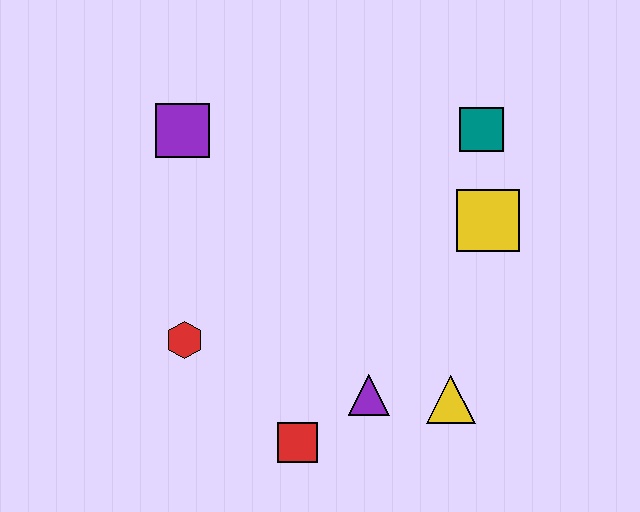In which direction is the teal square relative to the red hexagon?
The teal square is to the right of the red hexagon.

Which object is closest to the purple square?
The red hexagon is closest to the purple square.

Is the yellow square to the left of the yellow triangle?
No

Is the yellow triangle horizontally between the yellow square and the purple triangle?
Yes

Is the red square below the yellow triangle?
Yes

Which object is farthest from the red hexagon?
The teal square is farthest from the red hexagon.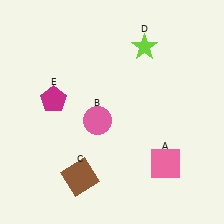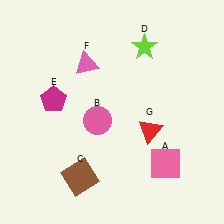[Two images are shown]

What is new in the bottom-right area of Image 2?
A red triangle (G) was added in the bottom-right area of Image 2.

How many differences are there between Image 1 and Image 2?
There are 2 differences between the two images.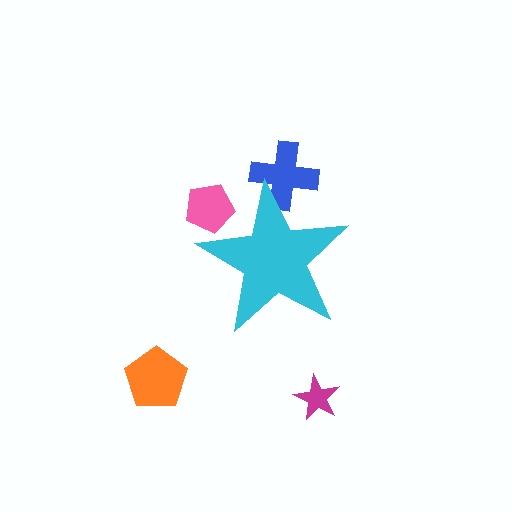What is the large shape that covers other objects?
A cyan star.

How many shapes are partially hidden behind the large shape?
2 shapes are partially hidden.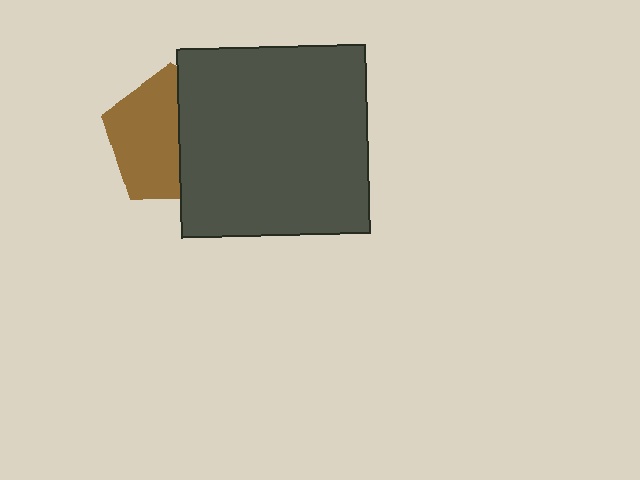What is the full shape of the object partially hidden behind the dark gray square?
The partially hidden object is a brown pentagon.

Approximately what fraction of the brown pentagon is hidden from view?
Roughly 44% of the brown pentagon is hidden behind the dark gray square.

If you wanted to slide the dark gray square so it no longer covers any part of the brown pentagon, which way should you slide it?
Slide it right — that is the most direct way to separate the two shapes.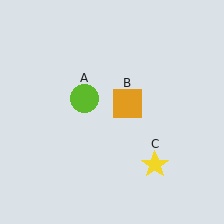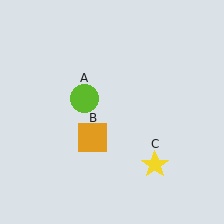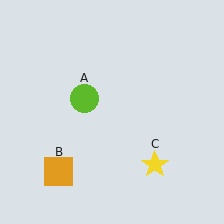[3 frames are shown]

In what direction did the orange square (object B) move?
The orange square (object B) moved down and to the left.